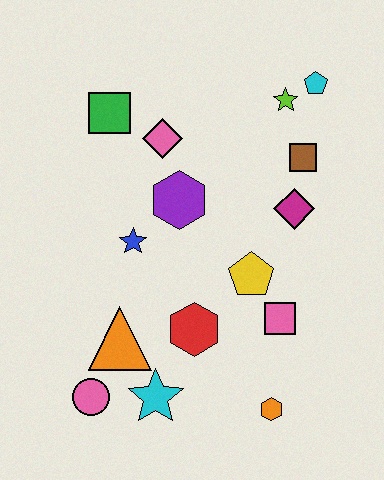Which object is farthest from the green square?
The orange hexagon is farthest from the green square.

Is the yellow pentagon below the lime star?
Yes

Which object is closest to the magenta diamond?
The brown square is closest to the magenta diamond.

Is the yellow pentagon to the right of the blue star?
Yes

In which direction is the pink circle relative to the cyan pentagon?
The pink circle is below the cyan pentagon.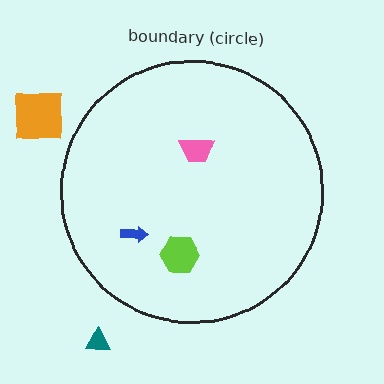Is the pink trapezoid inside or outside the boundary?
Inside.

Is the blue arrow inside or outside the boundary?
Inside.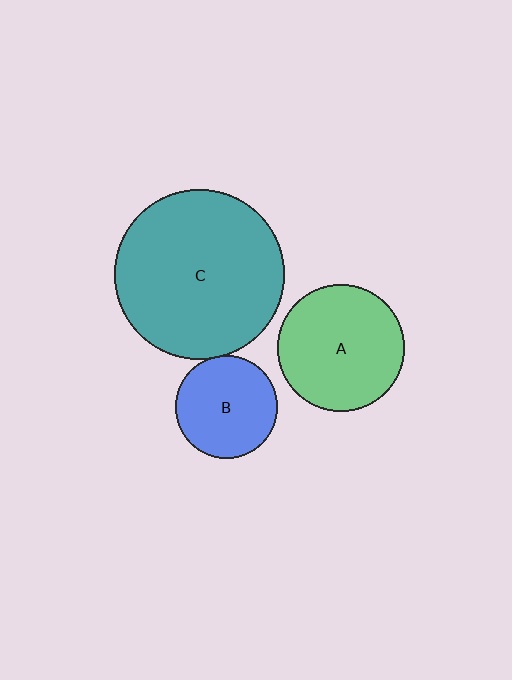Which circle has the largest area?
Circle C (teal).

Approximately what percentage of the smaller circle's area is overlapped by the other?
Approximately 5%.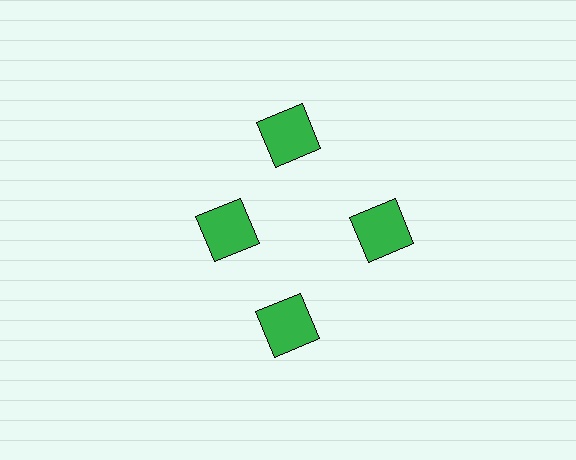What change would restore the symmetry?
The symmetry would be restored by moving it outward, back onto the ring so that all 4 squares sit at equal angles and equal distance from the center.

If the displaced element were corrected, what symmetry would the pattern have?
It would have 4-fold rotational symmetry — the pattern would map onto itself every 90 degrees.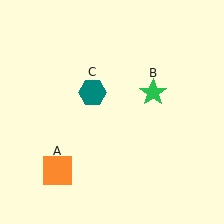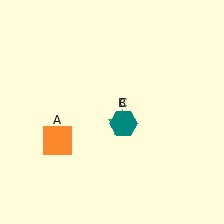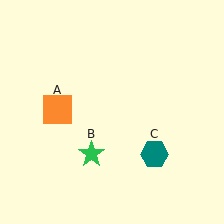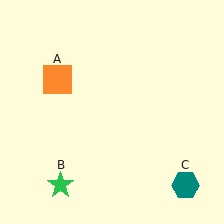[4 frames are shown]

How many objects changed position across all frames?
3 objects changed position: orange square (object A), green star (object B), teal hexagon (object C).